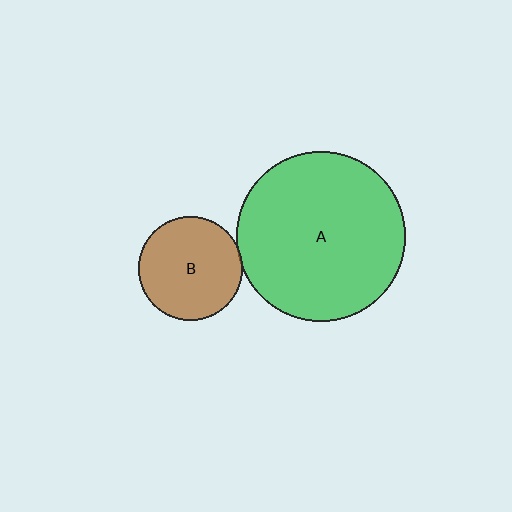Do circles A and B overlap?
Yes.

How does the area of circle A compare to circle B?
Approximately 2.7 times.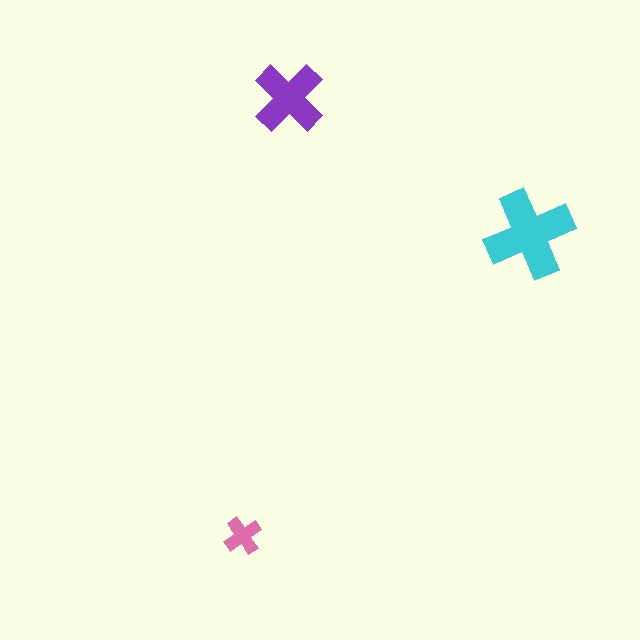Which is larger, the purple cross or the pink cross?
The purple one.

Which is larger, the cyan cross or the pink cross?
The cyan one.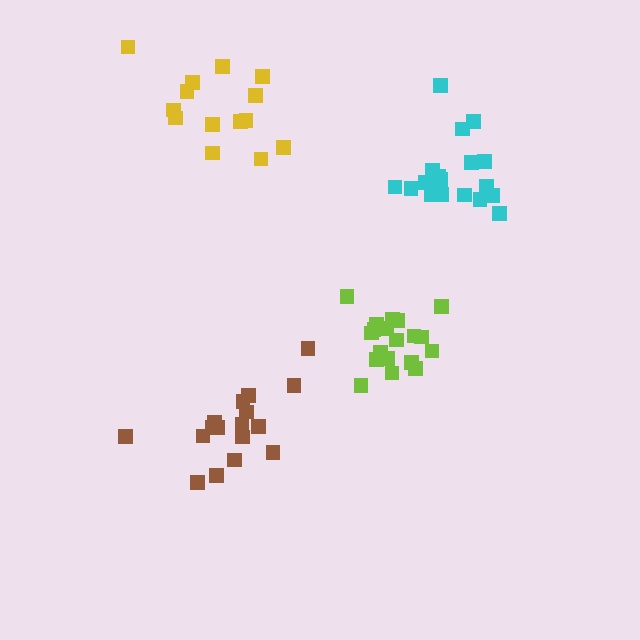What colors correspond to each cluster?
The clusters are colored: yellow, brown, lime, cyan.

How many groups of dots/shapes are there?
There are 4 groups.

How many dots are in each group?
Group 1: 14 dots, Group 2: 17 dots, Group 3: 19 dots, Group 4: 18 dots (68 total).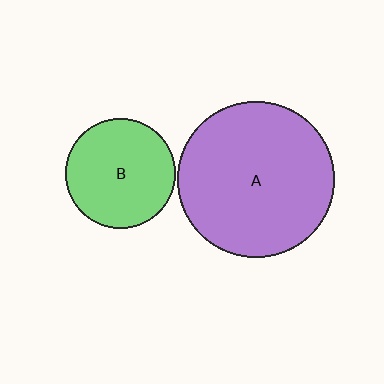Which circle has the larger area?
Circle A (purple).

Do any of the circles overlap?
No, none of the circles overlap.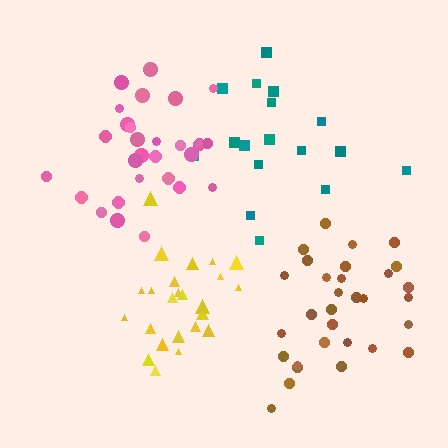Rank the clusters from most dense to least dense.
pink, yellow, brown, teal.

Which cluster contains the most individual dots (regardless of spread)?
Brown (31).